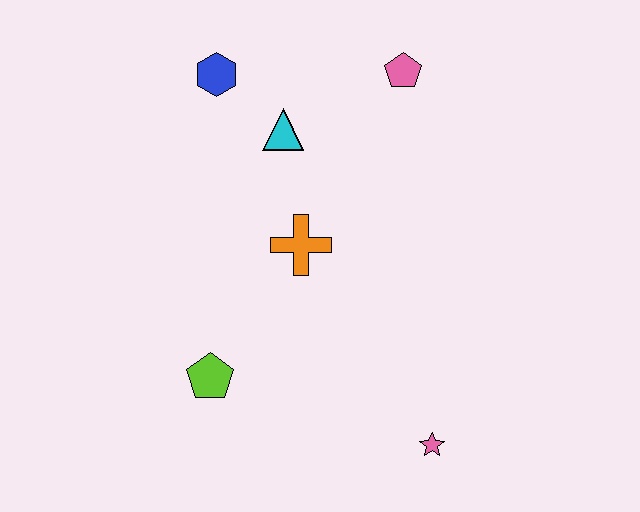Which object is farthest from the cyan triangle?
The pink star is farthest from the cyan triangle.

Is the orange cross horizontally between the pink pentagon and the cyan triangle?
Yes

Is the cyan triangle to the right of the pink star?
No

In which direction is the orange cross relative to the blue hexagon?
The orange cross is below the blue hexagon.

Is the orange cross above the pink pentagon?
No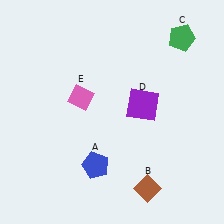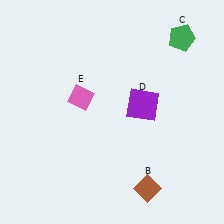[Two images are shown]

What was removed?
The blue pentagon (A) was removed in Image 2.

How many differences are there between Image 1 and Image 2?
There is 1 difference between the two images.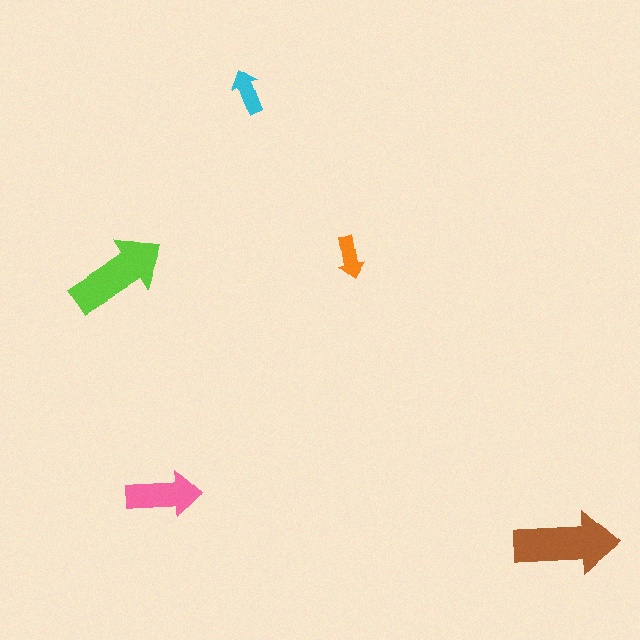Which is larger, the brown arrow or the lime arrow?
The brown one.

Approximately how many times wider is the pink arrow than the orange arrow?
About 1.5 times wider.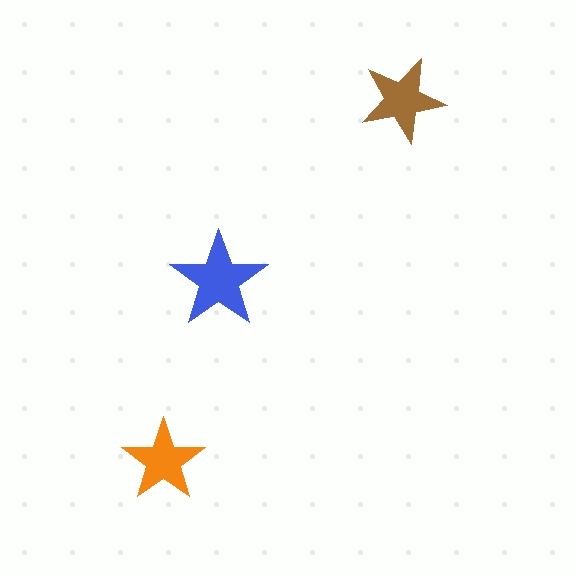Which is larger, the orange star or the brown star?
The brown one.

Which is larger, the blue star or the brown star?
The blue one.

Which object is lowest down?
The orange star is bottommost.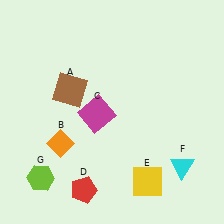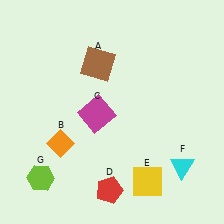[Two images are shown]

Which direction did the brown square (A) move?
The brown square (A) moved right.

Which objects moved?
The objects that moved are: the brown square (A), the red pentagon (D).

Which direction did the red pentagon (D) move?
The red pentagon (D) moved right.